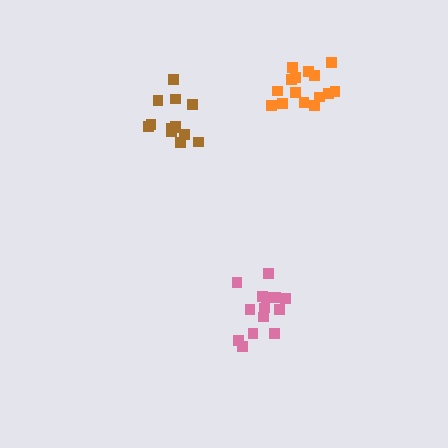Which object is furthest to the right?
The orange cluster is rightmost.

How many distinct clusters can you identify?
There are 3 distinct clusters.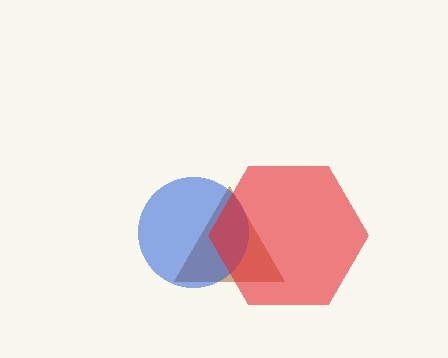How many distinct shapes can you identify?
There are 3 distinct shapes: a brown triangle, a blue circle, a red hexagon.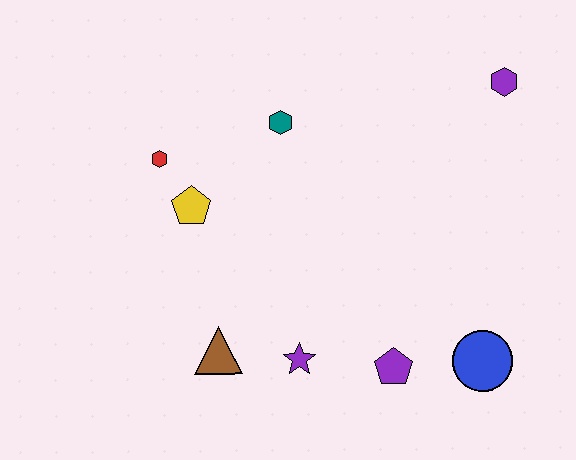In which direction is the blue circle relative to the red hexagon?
The blue circle is to the right of the red hexagon.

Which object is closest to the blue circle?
The purple pentagon is closest to the blue circle.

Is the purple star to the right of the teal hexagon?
Yes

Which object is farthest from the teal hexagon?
The blue circle is farthest from the teal hexagon.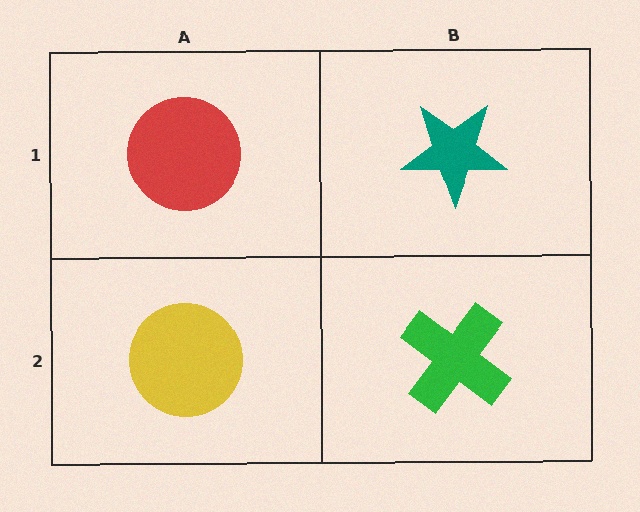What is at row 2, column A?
A yellow circle.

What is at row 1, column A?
A red circle.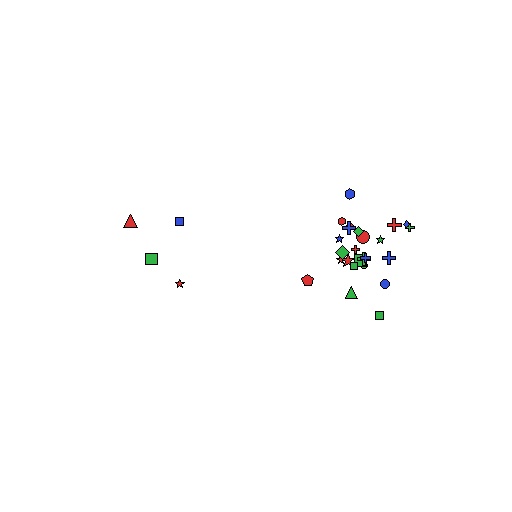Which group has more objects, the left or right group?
The right group.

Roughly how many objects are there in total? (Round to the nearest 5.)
Roughly 30 objects in total.